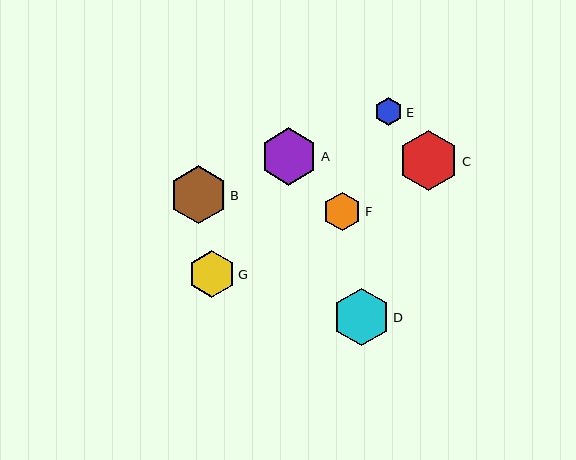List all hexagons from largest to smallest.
From largest to smallest: C, B, A, D, G, F, E.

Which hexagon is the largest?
Hexagon C is the largest with a size of approximately 60 pixels.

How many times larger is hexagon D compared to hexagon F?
Hexagon D is approximately 1.5 times the size of hexagon F.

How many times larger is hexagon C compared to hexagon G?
Hexagon C is approximately 1.3 times the size of hexagon G.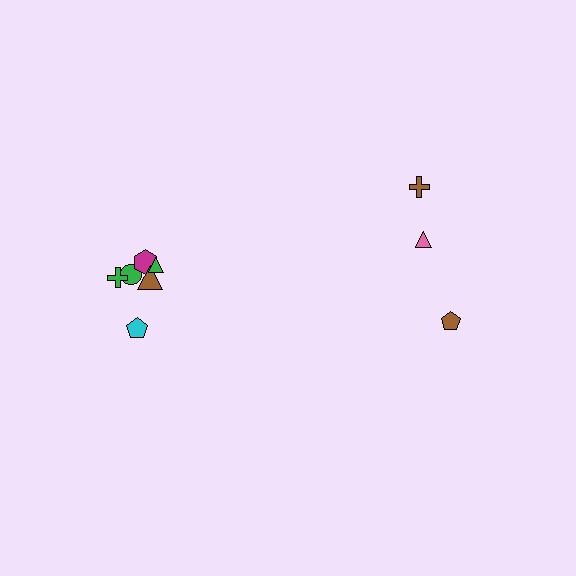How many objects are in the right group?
There are 3 objects.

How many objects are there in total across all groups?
There are 9 objects.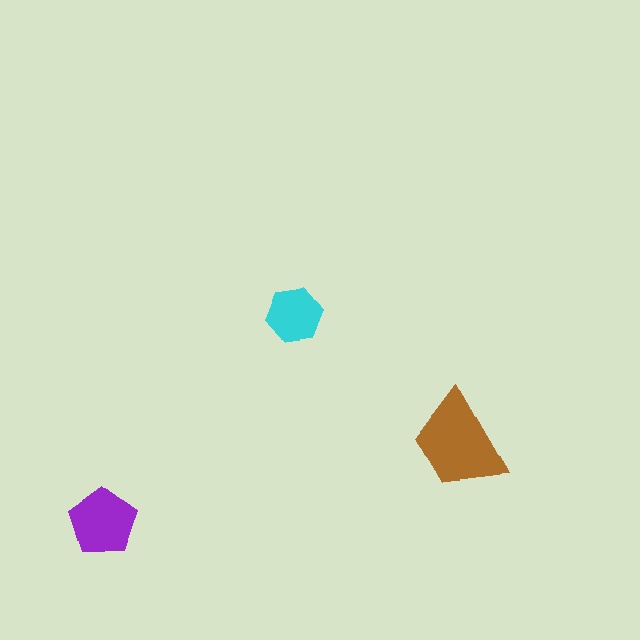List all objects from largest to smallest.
The brown trapezoid, the purple pentagon, the cyan hexagon.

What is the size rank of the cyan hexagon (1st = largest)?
3rd.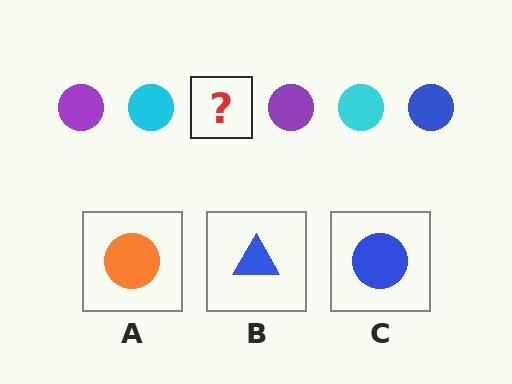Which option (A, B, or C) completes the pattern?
C.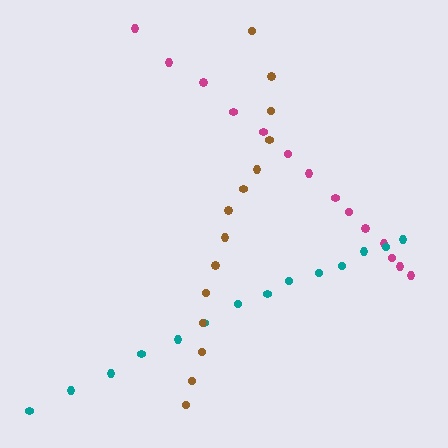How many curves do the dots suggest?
There are 3 distinct paths.